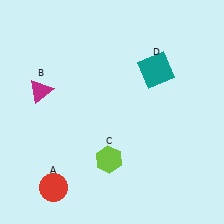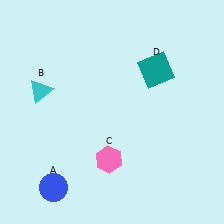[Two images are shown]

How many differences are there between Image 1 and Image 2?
There are 3 differences between the two images.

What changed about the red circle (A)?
In Image 1, A is red. In Image 2, it changed to blue.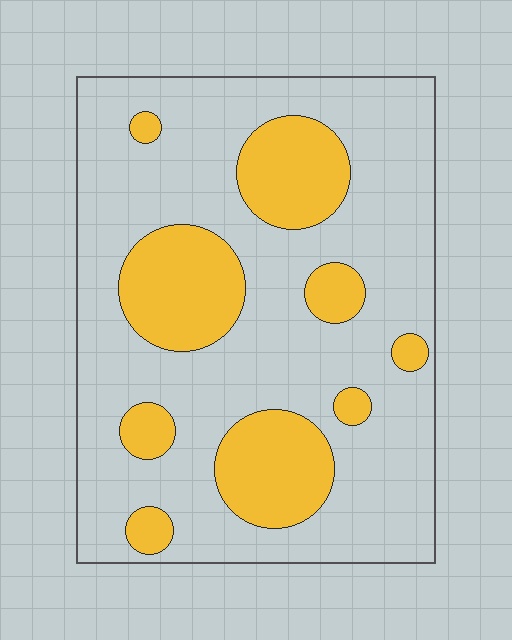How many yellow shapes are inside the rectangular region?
9.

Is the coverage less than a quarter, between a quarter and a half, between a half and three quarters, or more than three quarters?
Between a quarter and a half.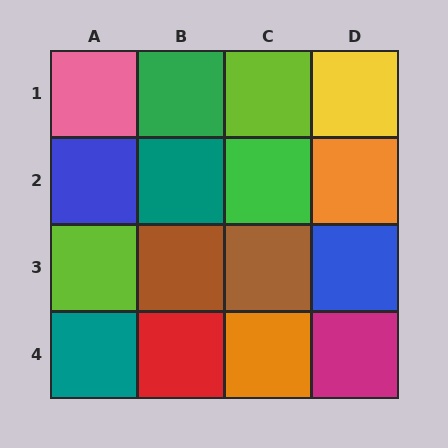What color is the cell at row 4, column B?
Red.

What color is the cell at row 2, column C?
Green.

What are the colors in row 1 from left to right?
Pink, green, lime, yellow.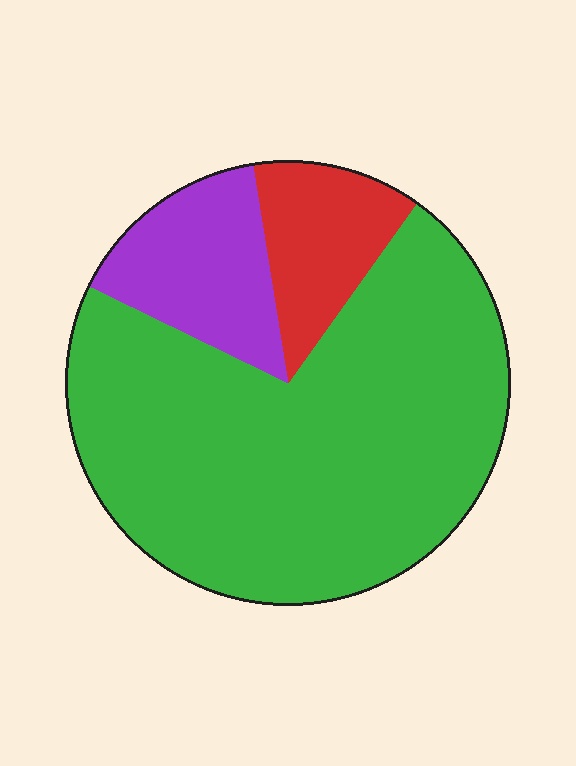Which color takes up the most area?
Green, at roughly 70%.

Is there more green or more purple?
Green.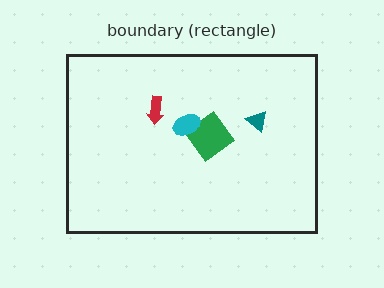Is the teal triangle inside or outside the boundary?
Inside.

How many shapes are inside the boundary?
4 inside, 0 outside.